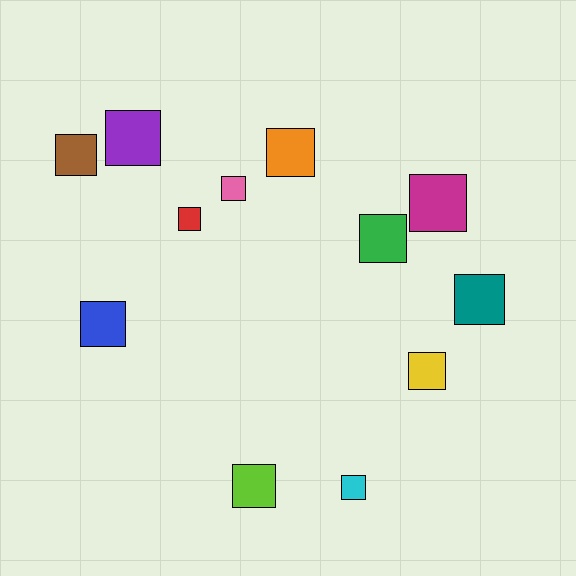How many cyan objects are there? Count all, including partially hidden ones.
There is 1 cyan object.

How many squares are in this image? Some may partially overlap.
There are 12 squares.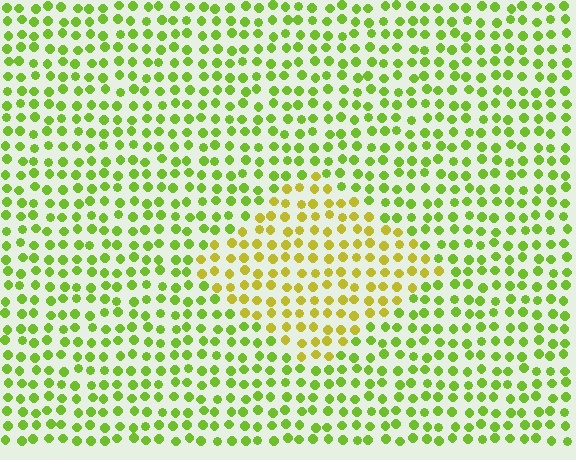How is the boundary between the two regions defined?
The boundary is defined purely by a slight shift in hue (about 35 degrees). Spacing, size, and orientation are identical on both sides.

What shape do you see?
I see a diamond.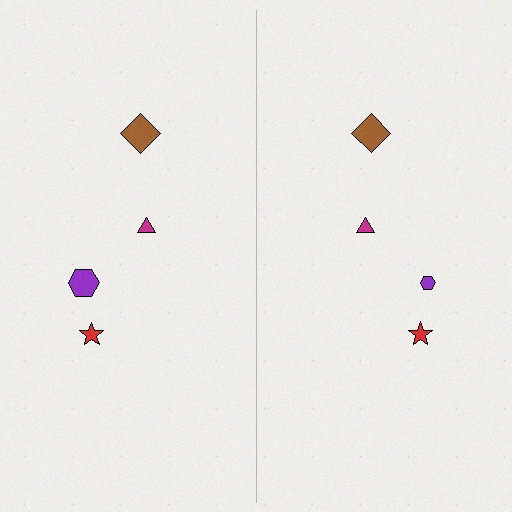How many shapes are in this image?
There are 8 shapes in this image.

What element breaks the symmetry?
The purple hexagon on the right side has a different size than its mirror counterpart.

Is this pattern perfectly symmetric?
No, the pattern is not perfectly symmetric. The purple hexagon on the right side has a different size than its mirror counterpart.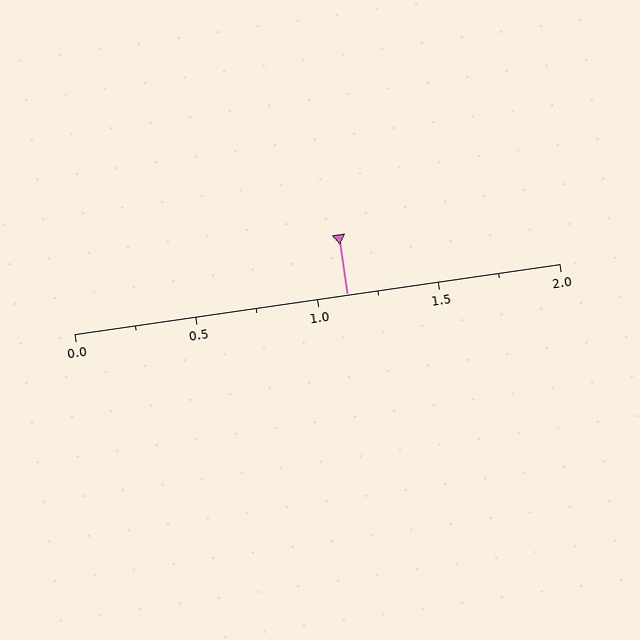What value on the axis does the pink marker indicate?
The marker indicates approximately 1.12.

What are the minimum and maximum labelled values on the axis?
The axis runs from 0.0 to 2.0.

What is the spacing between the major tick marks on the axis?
The major ticks are spaced 0.5 apart.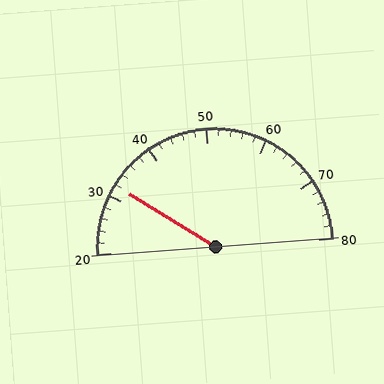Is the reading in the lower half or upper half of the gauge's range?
The reading is in the lower half of the range (20 to 80).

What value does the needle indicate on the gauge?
The needle indicates approximately 32.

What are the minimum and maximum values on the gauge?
The gauge ranges from 20 to 80.